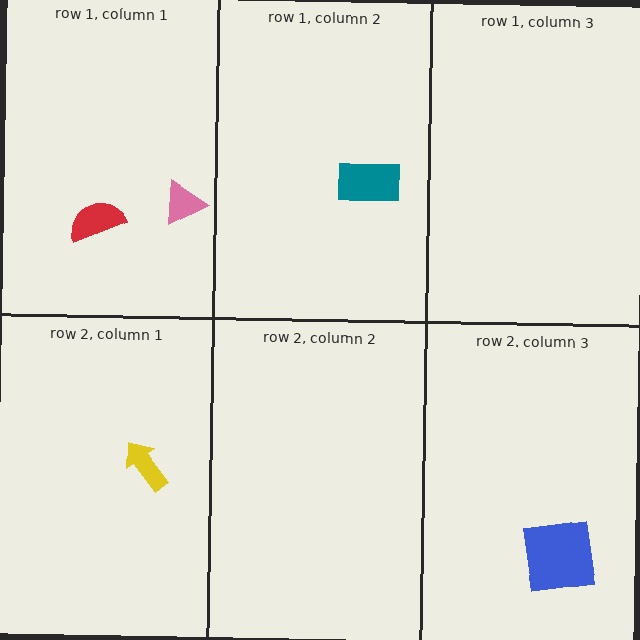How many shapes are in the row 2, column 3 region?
1.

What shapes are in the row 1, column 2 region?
The teal rectangle.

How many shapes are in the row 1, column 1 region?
2.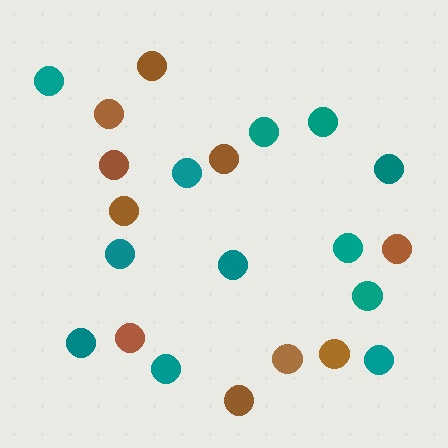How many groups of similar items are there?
There are 2 groups: one group of teal circles (12) and one group of brown circles (10).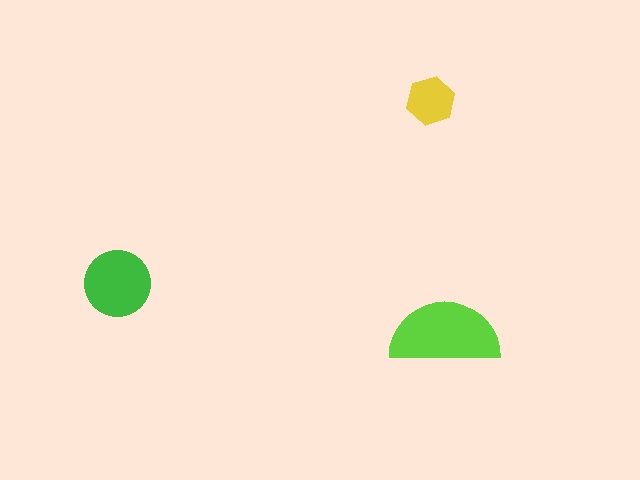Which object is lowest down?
The lime semicircle is bottommost.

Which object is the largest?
The lime semicircle.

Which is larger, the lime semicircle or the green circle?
The lime semicircle.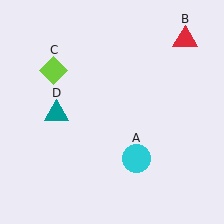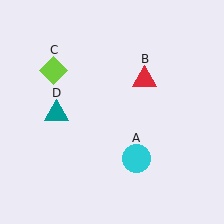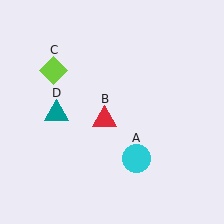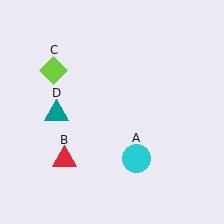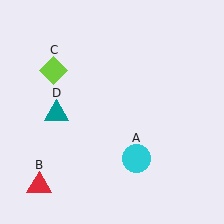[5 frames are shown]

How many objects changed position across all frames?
1 object changed position: red triangle (object B).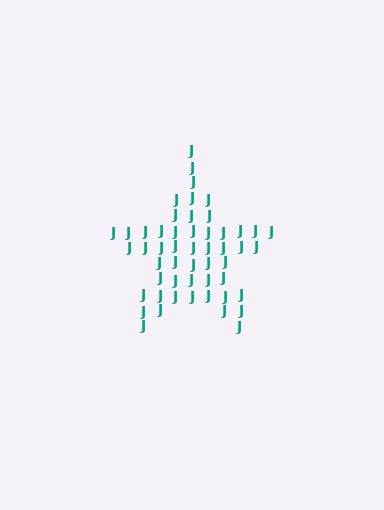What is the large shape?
The large shape is a star.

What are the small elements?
The small elements are letter J's.